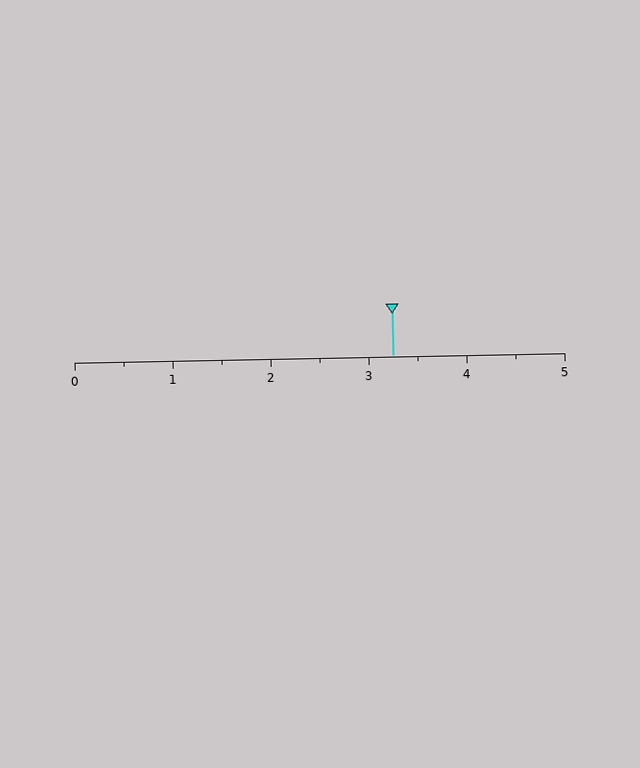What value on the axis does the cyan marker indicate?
The marker indicates approximately 3.2.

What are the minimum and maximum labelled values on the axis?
The axis runs from 0 to 5.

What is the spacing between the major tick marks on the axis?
The major ticks are spaced 1 apart.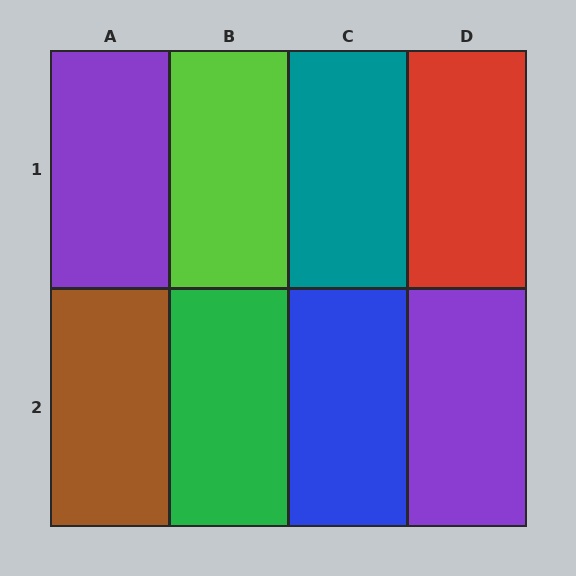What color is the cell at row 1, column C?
Teal.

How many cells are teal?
1 cell is teal.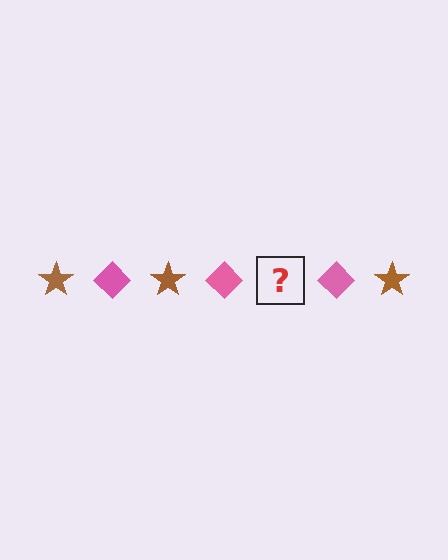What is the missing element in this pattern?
The missing element is a brown star.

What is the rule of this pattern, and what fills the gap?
The rule is that the pattern alternates between brown star and pink diamond. The gap should be filled with a brown star.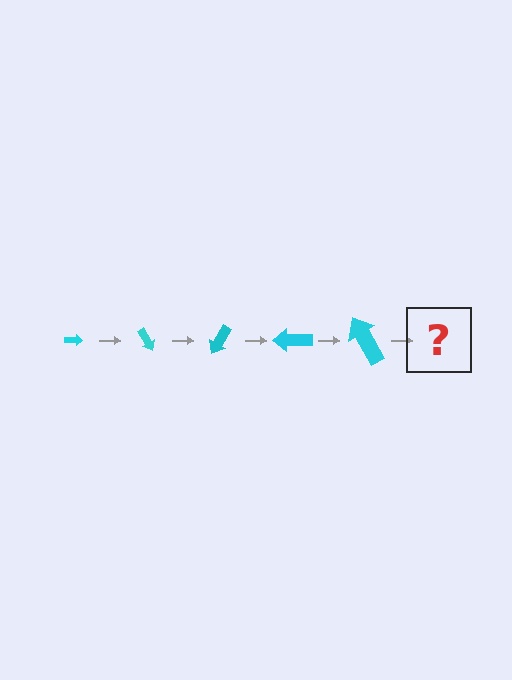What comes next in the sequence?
The next element should be an arrow, larger than the previous one and rotated 300 degrees from the start.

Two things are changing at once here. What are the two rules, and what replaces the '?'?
The two rules are that the arrow grows larger each step and it rotates 60 degrees each step. The '?' should be an arrow, larger than the previous one and rotated 300 degrees from the start.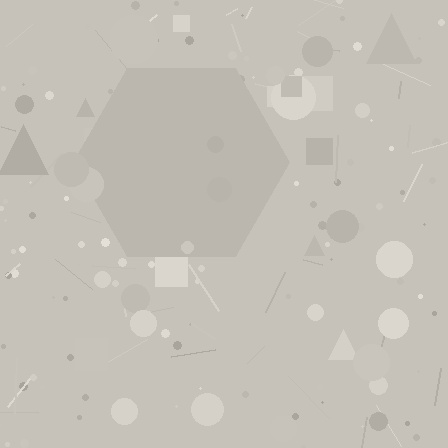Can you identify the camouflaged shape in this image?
The camouflaged shape is a hexagon.